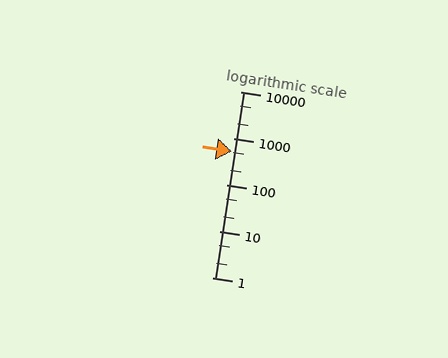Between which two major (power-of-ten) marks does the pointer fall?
The pointer is between 100 and 1000.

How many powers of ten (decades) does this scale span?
The scale spans 4 decades, from 1 to 10000.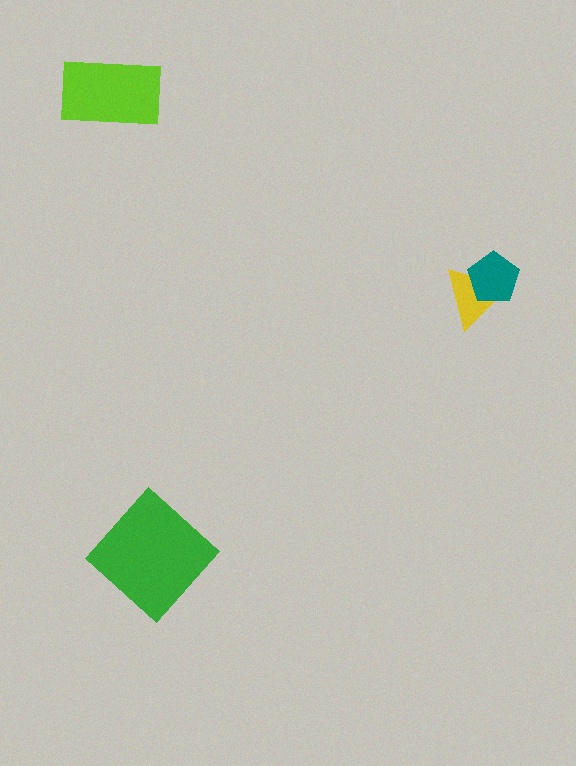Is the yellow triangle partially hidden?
Yes, it is partially covered by another shape.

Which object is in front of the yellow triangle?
The teal pentagon is in front of the yellow triangle.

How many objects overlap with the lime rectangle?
0 objects overlap with the lime rectangle.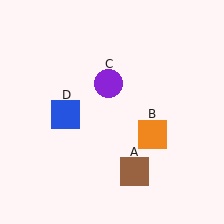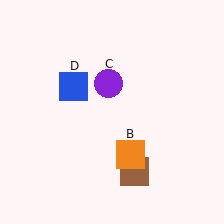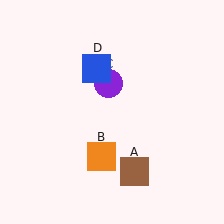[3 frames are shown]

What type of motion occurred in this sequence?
The orange square (object B), blue square (object D) rotated clockwise around the center of the scene.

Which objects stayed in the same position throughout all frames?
Brown square (object A) and purple circle (object C) remained stationary.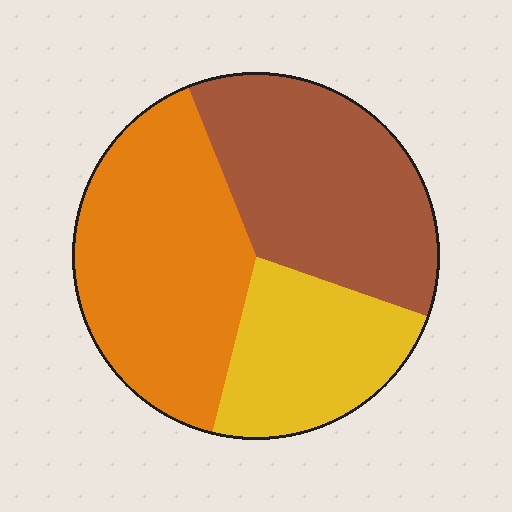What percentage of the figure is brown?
Brown covers 36% of the figure.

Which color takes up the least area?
Yellow, at roughly 25%.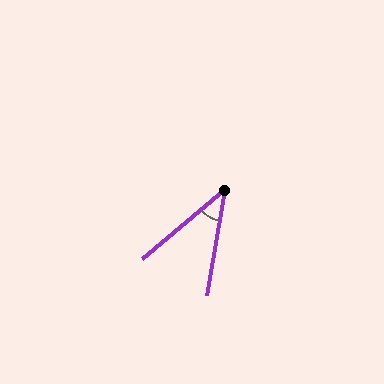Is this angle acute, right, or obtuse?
It is acute.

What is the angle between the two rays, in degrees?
Approximately 40 degrees.